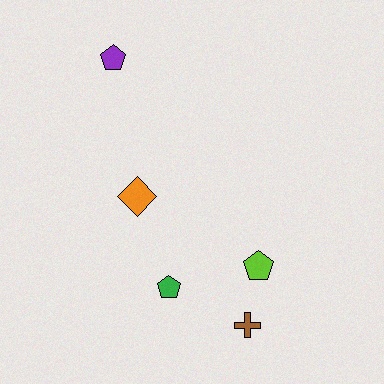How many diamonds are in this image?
There is 1 diamond.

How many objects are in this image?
There are 5 objects.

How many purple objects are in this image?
There is 1 purple object.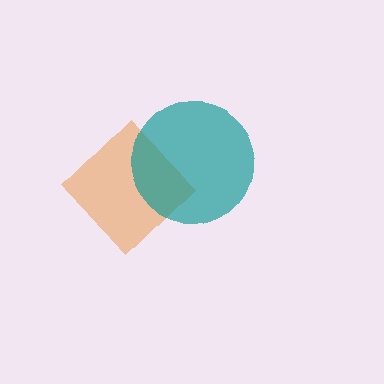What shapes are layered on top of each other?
The layered shapes are: an orange diamond, a teal circle.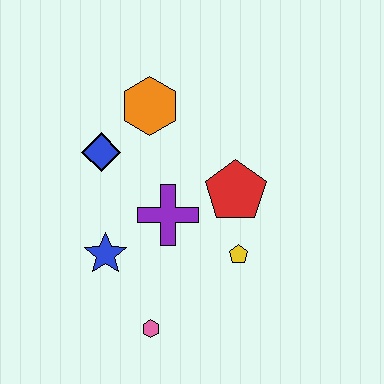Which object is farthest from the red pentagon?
The pink hexagon is farthest from the red pentagon.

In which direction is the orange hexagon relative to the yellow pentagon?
The orange hexagon is above the yellow pentagon.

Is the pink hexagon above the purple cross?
No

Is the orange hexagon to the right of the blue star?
Yes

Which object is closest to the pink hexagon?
The blue star is closest to the pink hexagon.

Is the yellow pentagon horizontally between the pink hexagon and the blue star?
No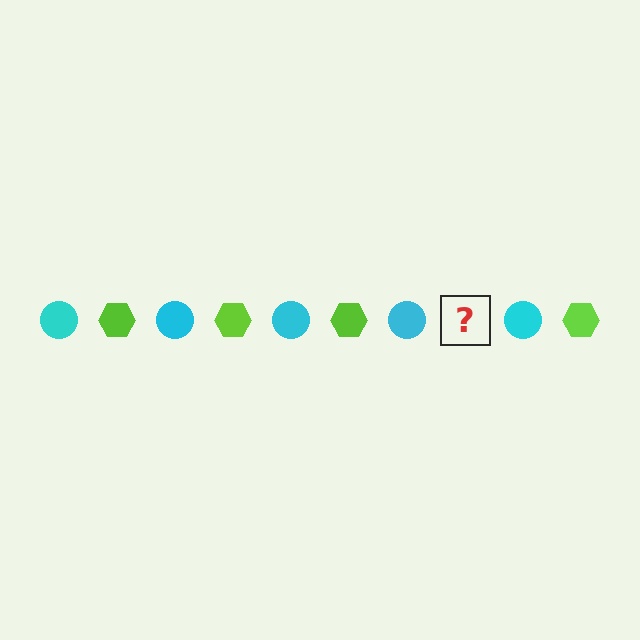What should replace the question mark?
The question mark should be replaced with a lime hexagon.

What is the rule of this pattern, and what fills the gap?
The rule is that the pattern alternates between cyan circle and lime hexagon. The gap should be filled with a lime hexagon.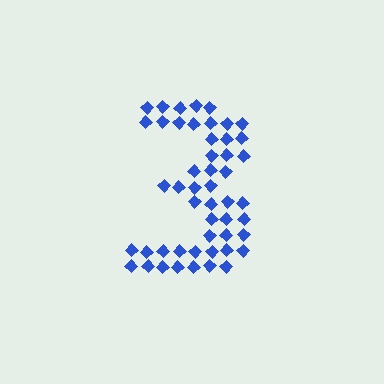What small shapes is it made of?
It is made of small diamonds.